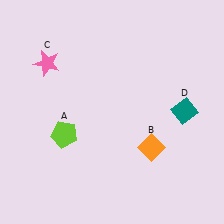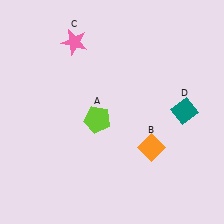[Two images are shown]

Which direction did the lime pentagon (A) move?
The lime pentagon (A) moved right.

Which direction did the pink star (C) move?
The pink star (C) moved right.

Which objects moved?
The objects that moved are: the lime pentagon (A), the pink star (C).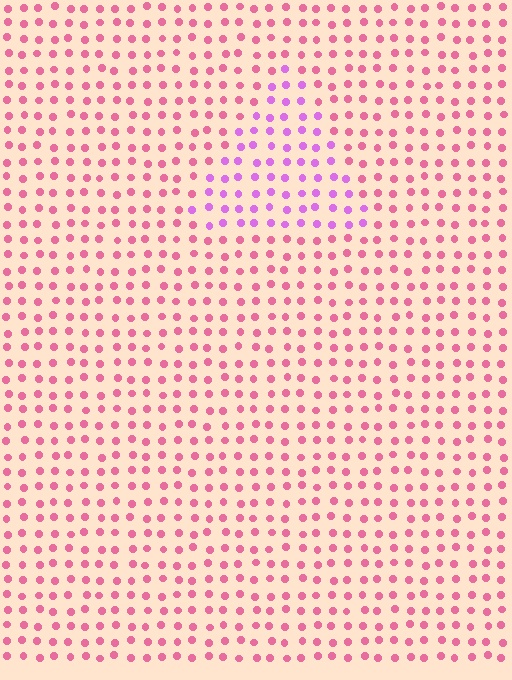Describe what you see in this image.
The image is filled with small pink elements in a uniform arrangement. A triangle-shaped region is visible where the elements are tinted to a slightly different hue, forming a subtle color boundary.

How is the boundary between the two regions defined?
The boundary is defined purely by a slight shift in hue (about 42 degrees). Spacing, size, and orientation are identical on both sides.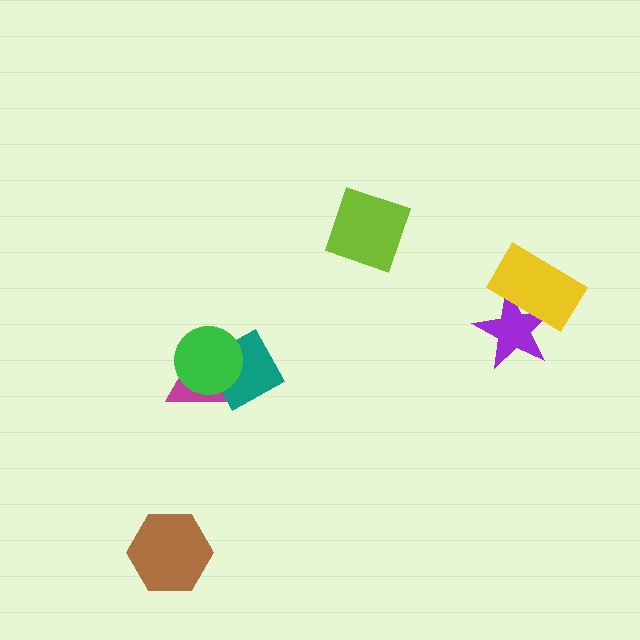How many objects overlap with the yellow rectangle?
1 object overlaps with the yellow rectangle.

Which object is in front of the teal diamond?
The green circle is in front of the teal diamond.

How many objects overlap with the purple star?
1 object overlaps with the purple star.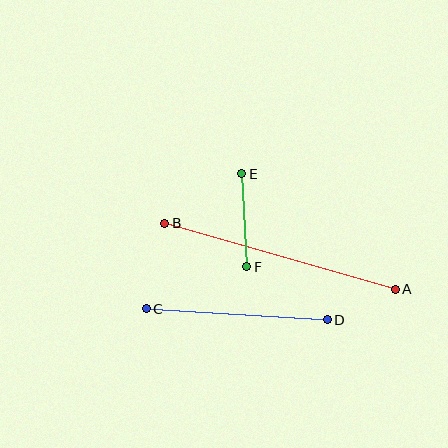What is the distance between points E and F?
The distance is approximately 93 pixels.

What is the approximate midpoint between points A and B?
The midpoint is at approximately (280, 256) pixels.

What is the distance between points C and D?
The distance is approximately 182 pixels.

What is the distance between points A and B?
The distance is approximately 240 pixels.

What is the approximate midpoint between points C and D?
The midpoint is at approximately (237, 314) pixels.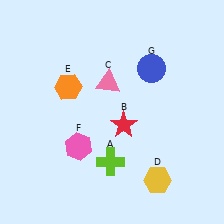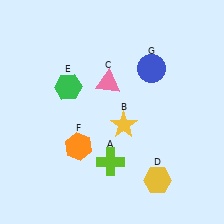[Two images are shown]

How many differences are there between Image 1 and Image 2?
There are 3 differences between the two images.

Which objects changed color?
B changed from red to yellow. E changed from orange to green. F changed from pink to orange.